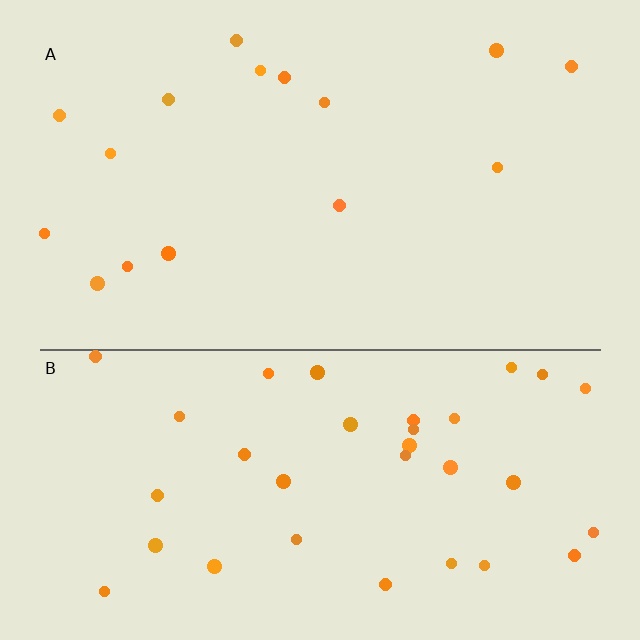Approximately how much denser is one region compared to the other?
Approximately 2.2× — region B over region A.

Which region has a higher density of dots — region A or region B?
B (the bottom).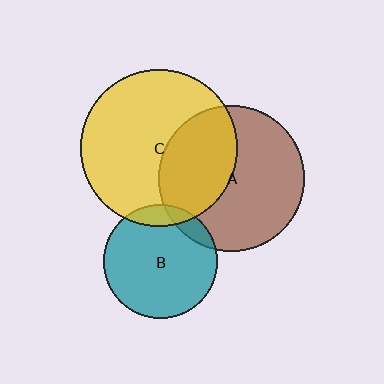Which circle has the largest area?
Circle C (yellow).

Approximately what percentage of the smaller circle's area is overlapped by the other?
Approximately 10%.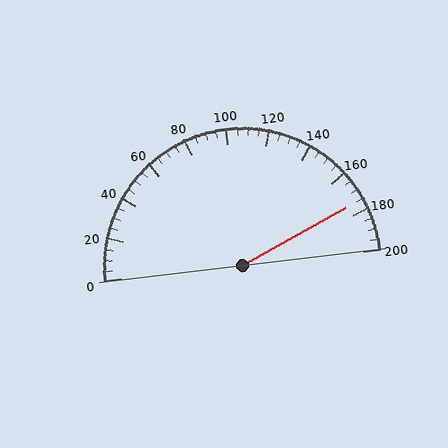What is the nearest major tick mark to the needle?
The nearest major tick mark is 180.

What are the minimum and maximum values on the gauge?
The gauge ranges from 0 to 200.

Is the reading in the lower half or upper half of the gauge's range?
The reading is in the upper half of the range (0 to 200).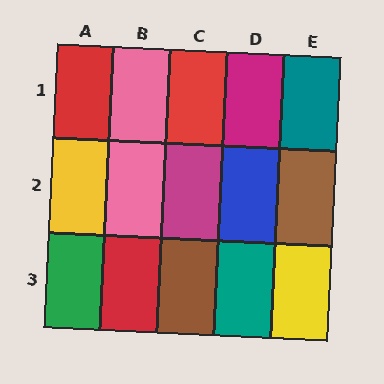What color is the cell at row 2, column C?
Magenta.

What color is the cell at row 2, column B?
Pink.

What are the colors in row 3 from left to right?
Green, red, brown, teal, yellow.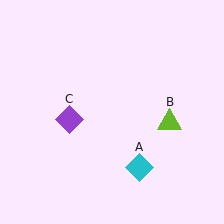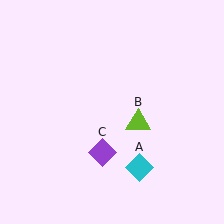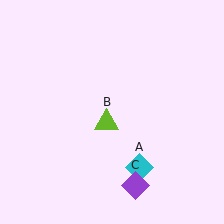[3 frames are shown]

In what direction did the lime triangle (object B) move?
The lime triangle (object B) moved left.